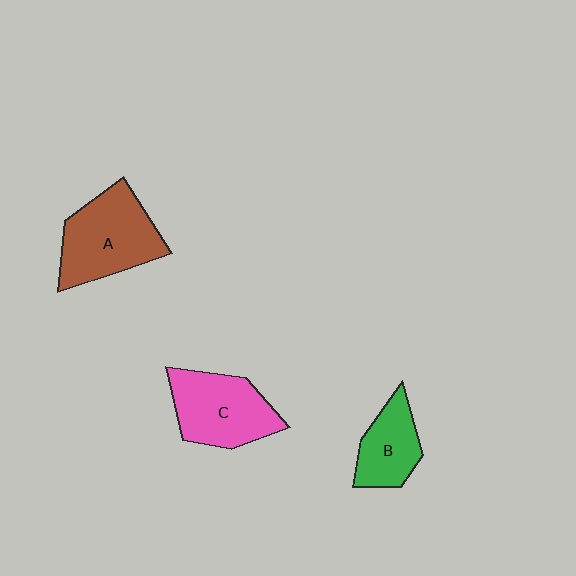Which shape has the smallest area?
Shape B (green).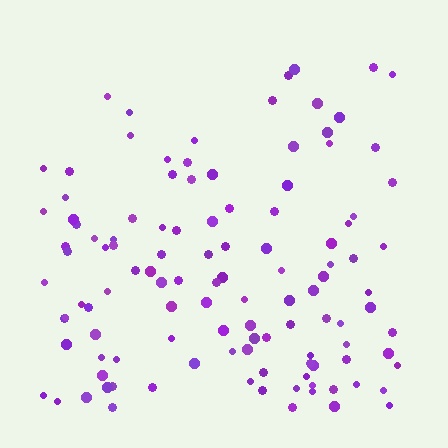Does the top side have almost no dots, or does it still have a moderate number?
Still a moderate number, just noticeably fewer than the bottom.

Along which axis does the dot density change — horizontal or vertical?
Vertical.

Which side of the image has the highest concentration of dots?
The bottom.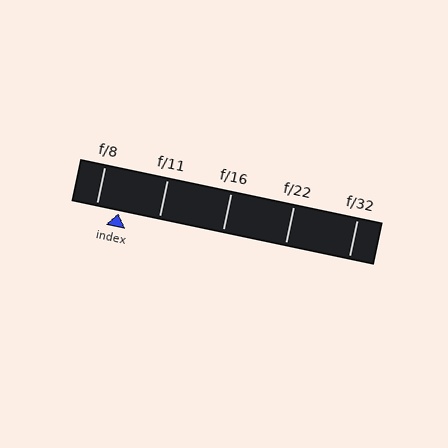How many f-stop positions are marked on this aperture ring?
There are 5 f-stop positions marked.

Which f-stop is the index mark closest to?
The index mark is closest to f/8.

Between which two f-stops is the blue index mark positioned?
The index mark is between f/8 and f/11.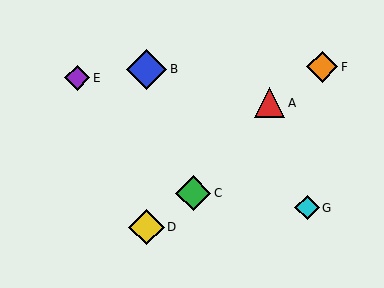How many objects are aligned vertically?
2 objects (B, D) are aligned vertically.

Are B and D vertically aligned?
Yes, both are at x≈146.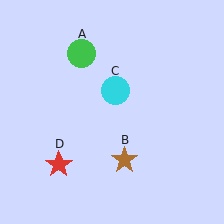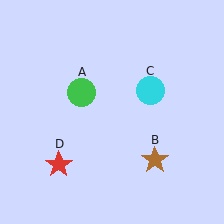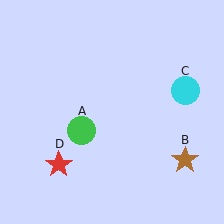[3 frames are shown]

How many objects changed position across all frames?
3 objects changed position: green circle (object A), brown star (object B), cyan circle (object C).